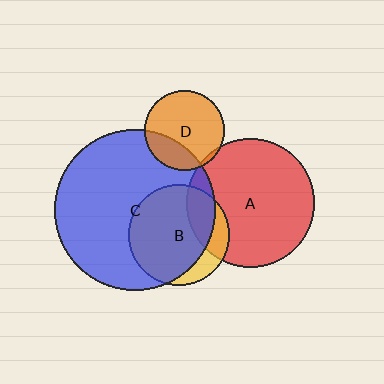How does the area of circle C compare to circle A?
Approximately 1.6 times.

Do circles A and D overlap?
Yes.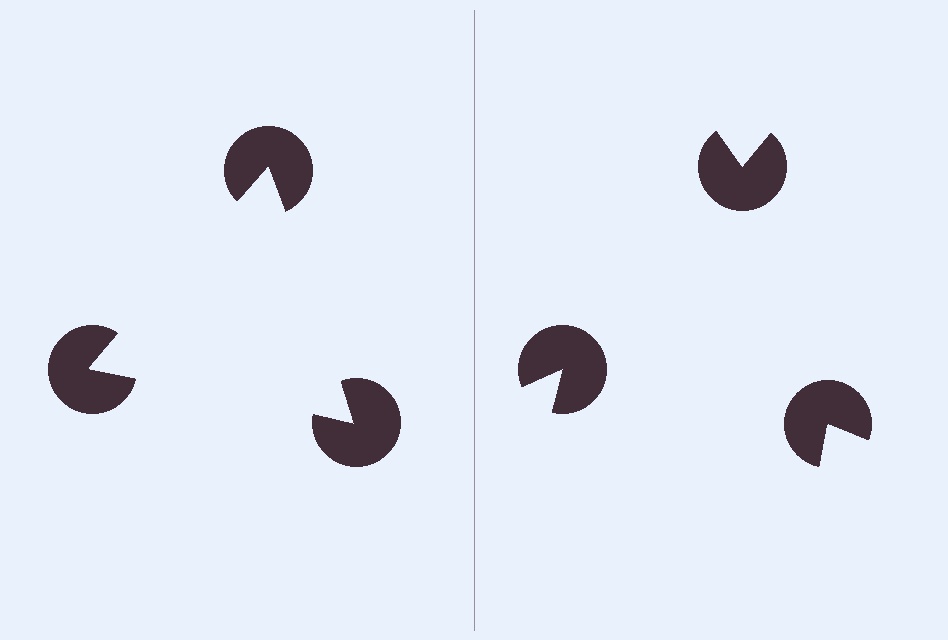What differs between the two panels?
The pac-man discs are positioned identically on both sides; only the wedge orientations differ. On the left they align to a triangle; on the right they are misaligned.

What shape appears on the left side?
An illusory triangle.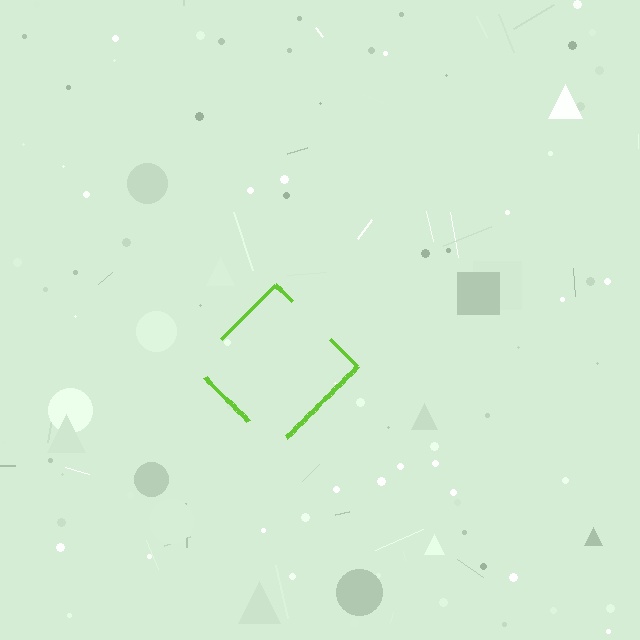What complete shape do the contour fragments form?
The contour fragments form a diamond.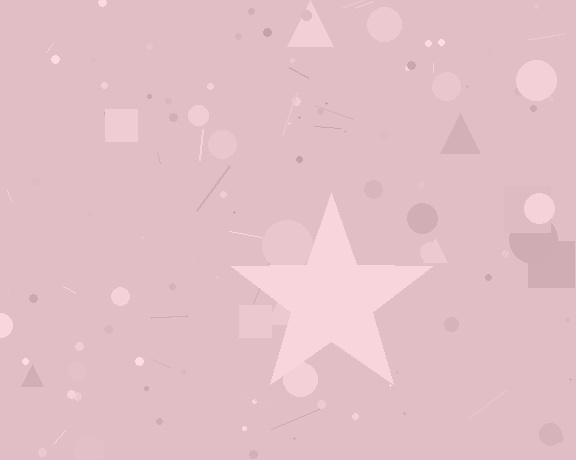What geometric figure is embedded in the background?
A star is embedded in the background.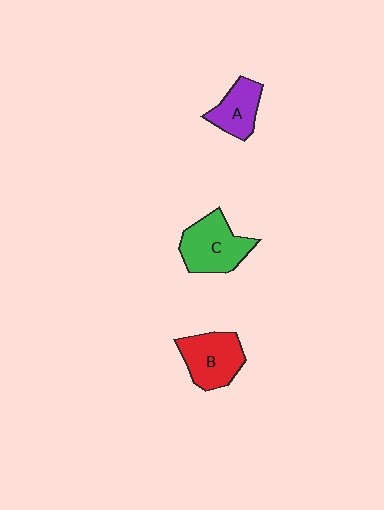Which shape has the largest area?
Shape C (green).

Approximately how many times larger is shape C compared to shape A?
Approximately 1.5 times.